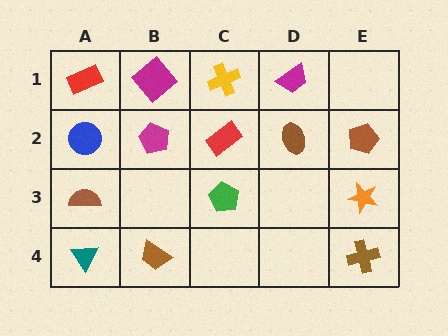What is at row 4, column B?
A brown trapezoid.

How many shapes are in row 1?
4 shapes.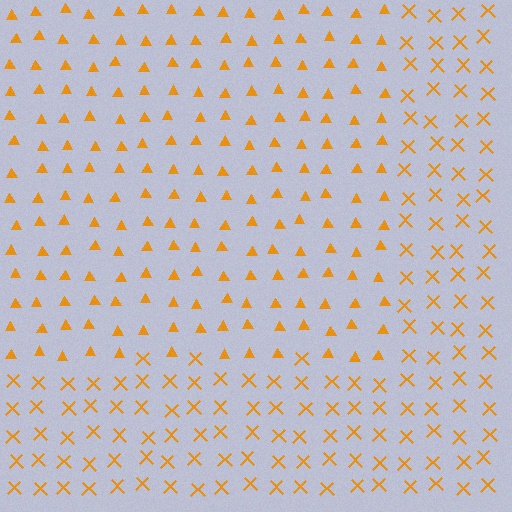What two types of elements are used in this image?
The image uses triangles inside the rectangle region and X marks outside it.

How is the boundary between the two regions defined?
The boundary is defined by a change in element shape: triangles inside vs. X marks outside. All elements share the same color and spacing.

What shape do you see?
I see a rectangle.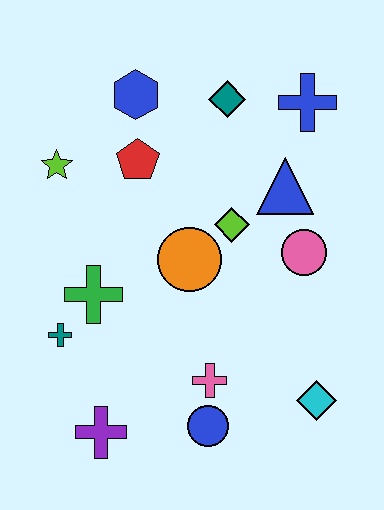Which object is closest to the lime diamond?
The orange circle is closest to the lime diamond.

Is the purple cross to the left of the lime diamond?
Yes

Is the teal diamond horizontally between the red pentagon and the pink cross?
No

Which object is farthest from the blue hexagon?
The cyan diamond is farthest from the blue hexagon.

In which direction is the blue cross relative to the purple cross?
The blue cross is above the purple cross.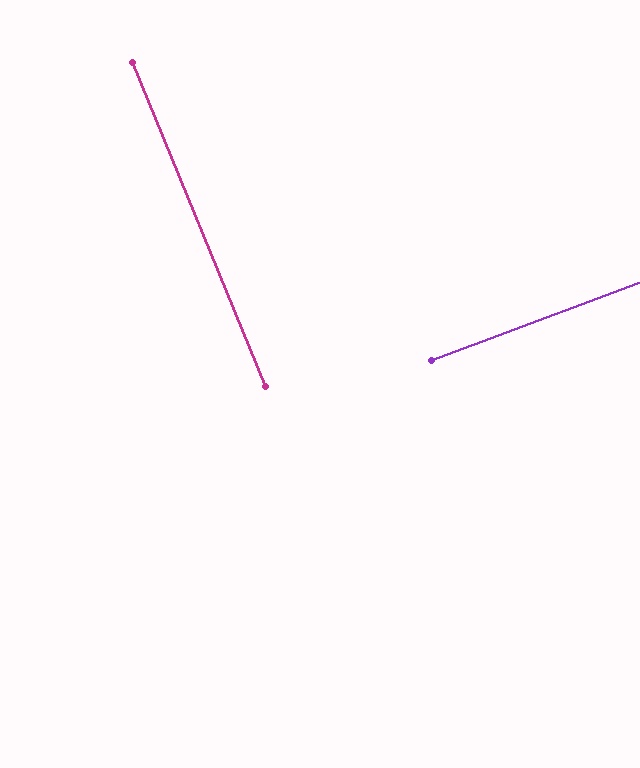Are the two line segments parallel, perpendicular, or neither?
Perpendicular — they meet at approximately 88°.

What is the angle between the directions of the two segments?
Approximately 88 degrees.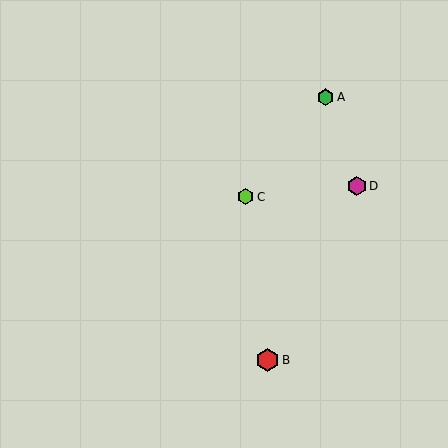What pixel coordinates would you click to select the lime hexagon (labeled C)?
Click at (246, 197) to select the lime hexagon C.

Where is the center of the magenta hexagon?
The center of the magenta hexagon is at (357, 186).